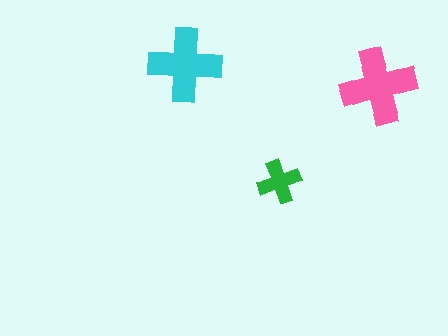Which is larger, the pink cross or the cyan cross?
The pink one.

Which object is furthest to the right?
The pink cross is rightmost.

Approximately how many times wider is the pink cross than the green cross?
About 2 times wider.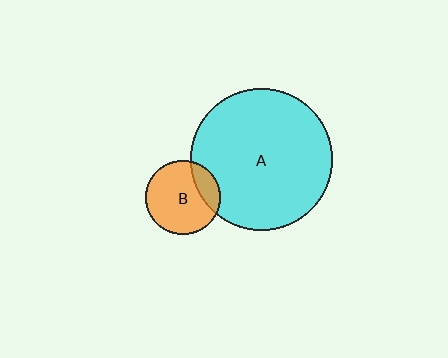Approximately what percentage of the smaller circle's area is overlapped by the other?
Approximately 20%.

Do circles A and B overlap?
Yes.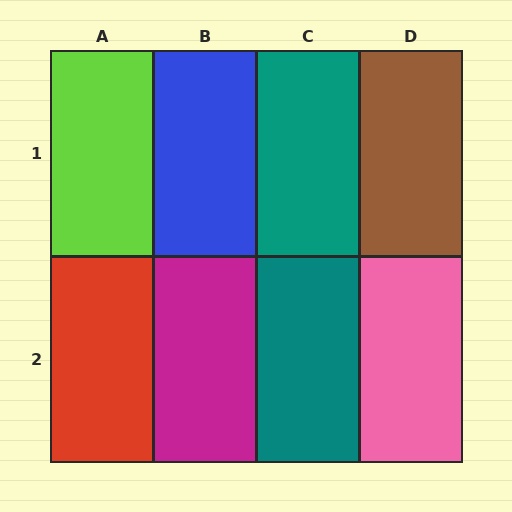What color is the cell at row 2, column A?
Red.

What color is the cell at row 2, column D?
Pink.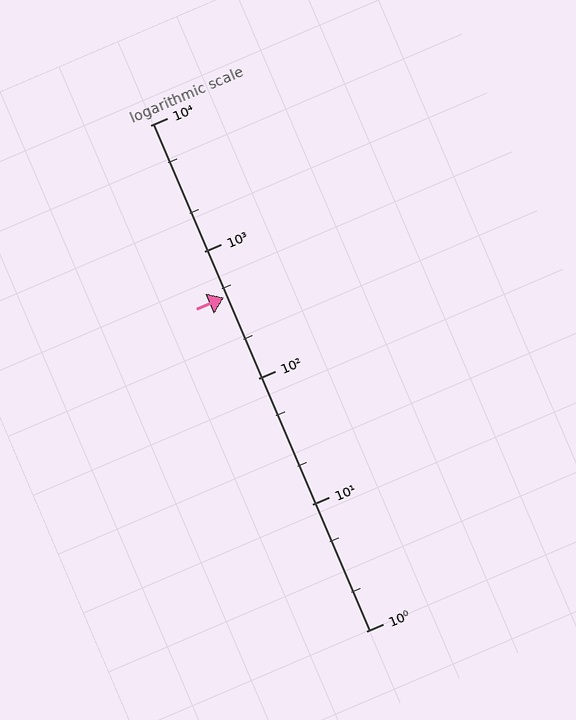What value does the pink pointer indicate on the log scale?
The pointer indicates approximately 430.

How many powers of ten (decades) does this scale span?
The scale spans 4 decades, from 1 to 10000.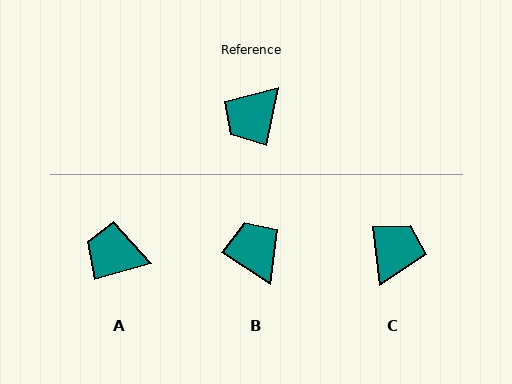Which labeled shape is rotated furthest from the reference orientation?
C, about 162 degrees away.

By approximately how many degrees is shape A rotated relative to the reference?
Approximately 63 degrees clockwise.